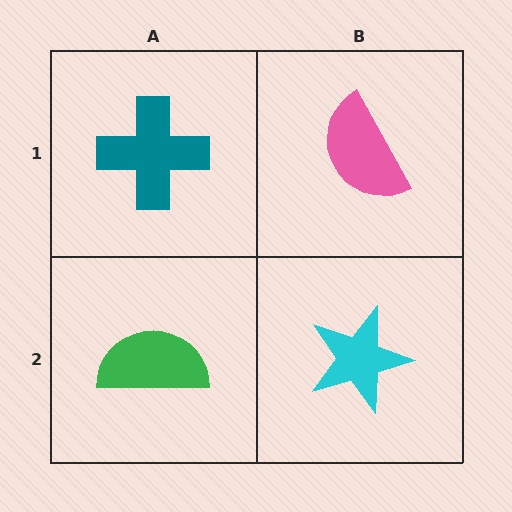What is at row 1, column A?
A teal cross.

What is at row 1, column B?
A pink semicircle.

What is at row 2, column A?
A green semicircle.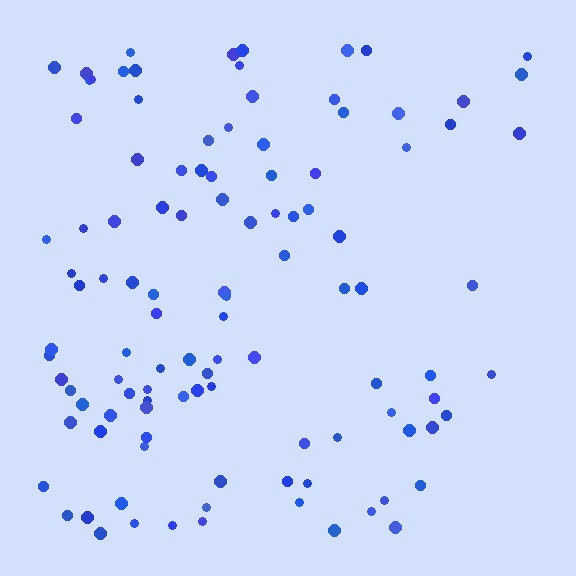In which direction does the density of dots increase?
From right to left, with the left side densest.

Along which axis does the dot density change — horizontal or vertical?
Horizontal.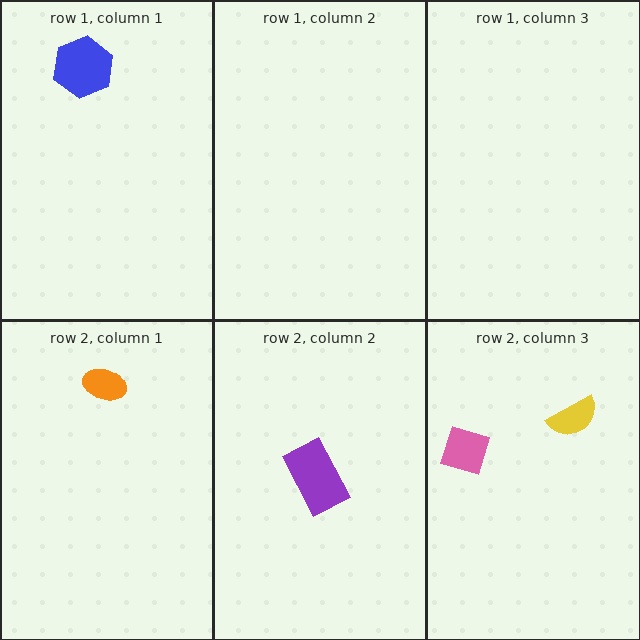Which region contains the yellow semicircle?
The row 2, column 3 region.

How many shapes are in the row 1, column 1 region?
1.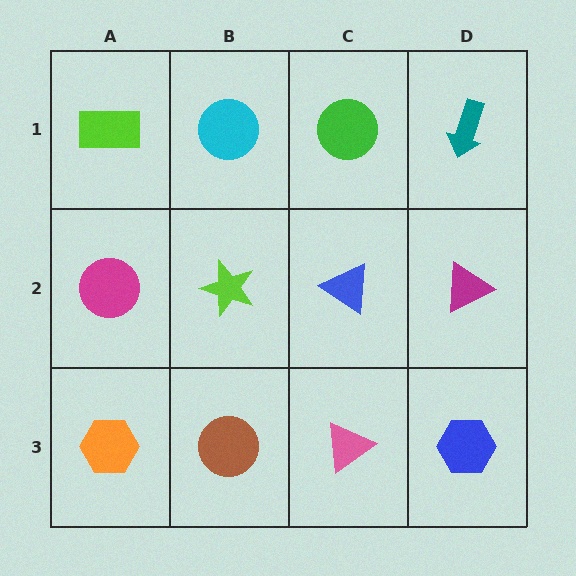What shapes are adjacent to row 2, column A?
A lime rectangle (row 1, column A), an orange hexagon (row 3, column A), a lime star (row 2, column B).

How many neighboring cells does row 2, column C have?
4.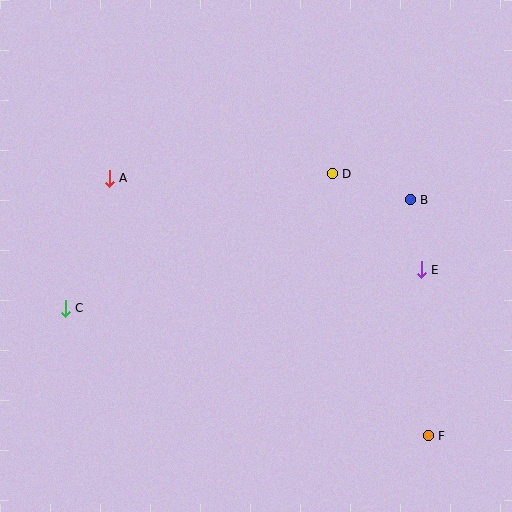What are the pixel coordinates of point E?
Point E is at (421, 270).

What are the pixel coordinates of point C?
Point C is at (65, 308).